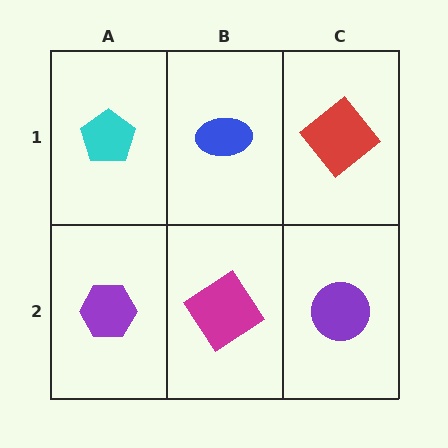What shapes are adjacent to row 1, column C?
A purple circle (row 2, column C), a blue ellipse (row 1, column B).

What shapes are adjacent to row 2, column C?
A red diamond (row 1, column C), a magenta diamond (row 2, column B).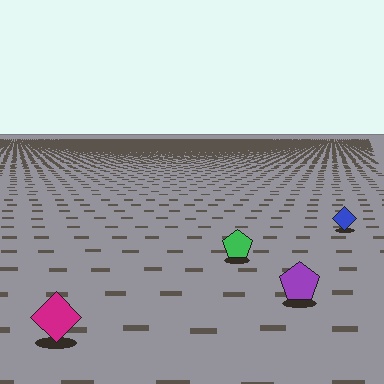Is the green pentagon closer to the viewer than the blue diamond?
Yes. The green pentagon is closer — you can tell from the texture gradient: the ground texture is coarser near it.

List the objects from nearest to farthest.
From nearest to farthest: the magenta diamond, the purple pentagon, the green pentagon, the blue diamond.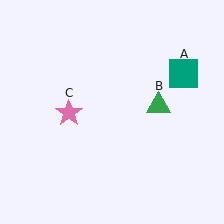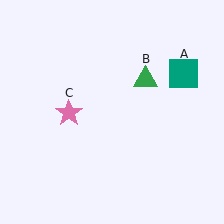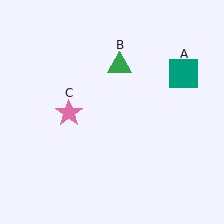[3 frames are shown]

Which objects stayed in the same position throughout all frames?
Teal square (object A) and pink star (object C) remained stationary.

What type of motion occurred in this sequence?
The green triangle (object B) rotated counterclockwise around the center of the scene.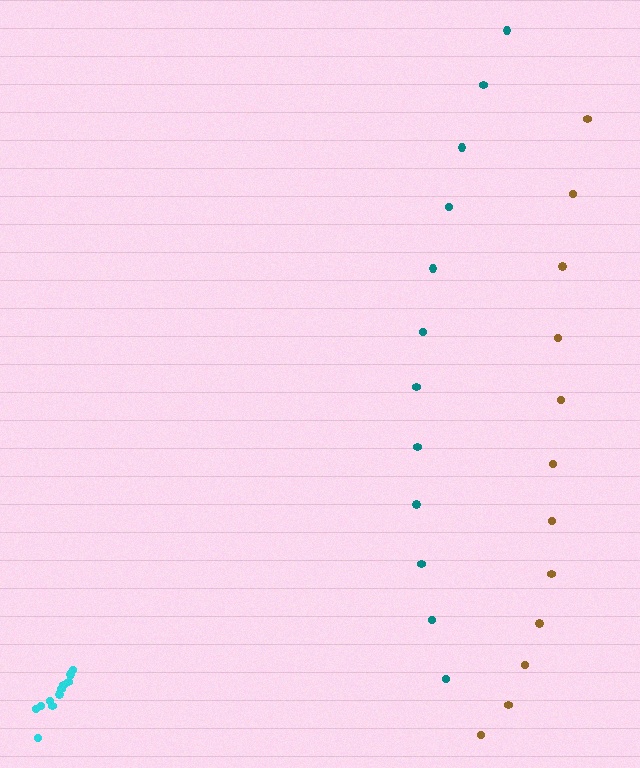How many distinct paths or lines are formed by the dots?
There are 3 distinct paths.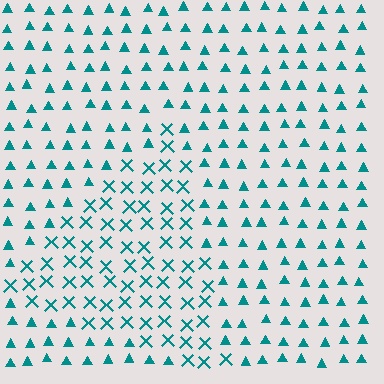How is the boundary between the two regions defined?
The boundary is defined by a change in element shape: X marks inside vs. triangles outside. All elements share the same color and spacing.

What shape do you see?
I see a triangle.